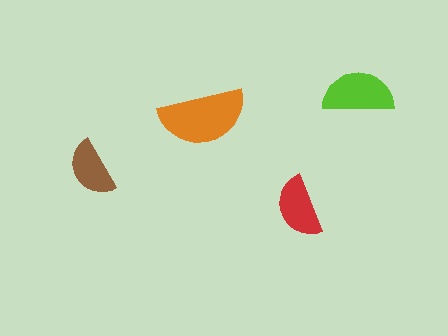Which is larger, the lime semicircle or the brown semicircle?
The lime one.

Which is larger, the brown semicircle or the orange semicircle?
The orange one.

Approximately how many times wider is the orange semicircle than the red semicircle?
About 1.5 times wider.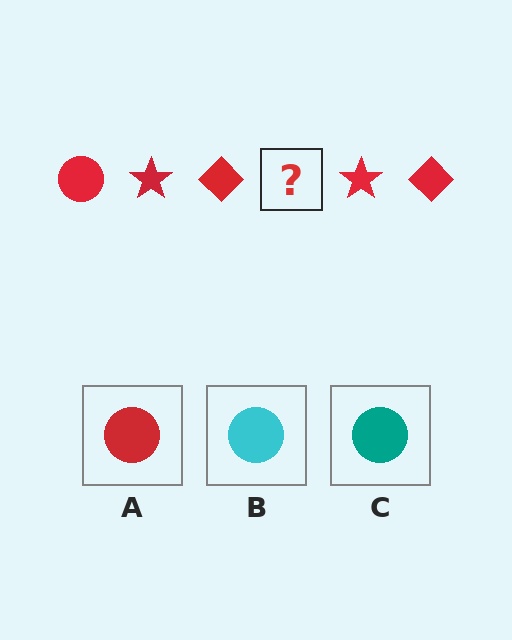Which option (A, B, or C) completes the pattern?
A.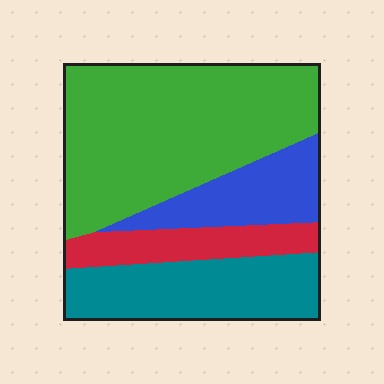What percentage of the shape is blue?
Blue covers about 15% of the shape.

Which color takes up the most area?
Green, at roughly 50%.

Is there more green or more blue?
Green.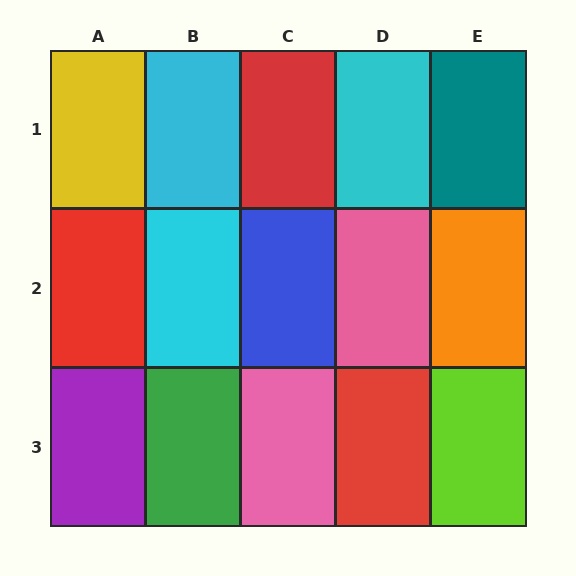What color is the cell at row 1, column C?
Red.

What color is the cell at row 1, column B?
Cyan.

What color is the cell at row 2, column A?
Red.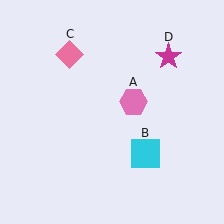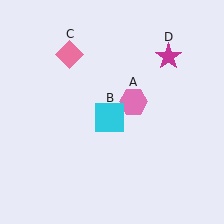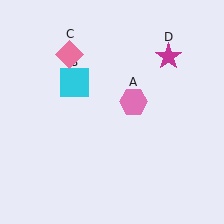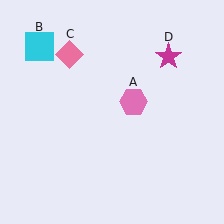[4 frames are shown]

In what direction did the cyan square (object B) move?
The cyan square (object B) moved up and to the left.